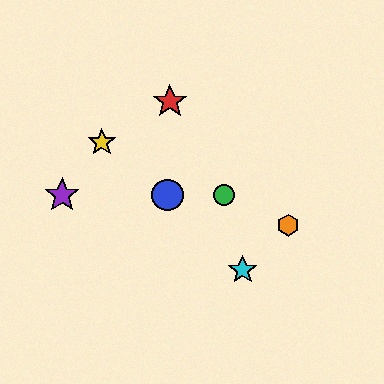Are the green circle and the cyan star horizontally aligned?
No, the green circle is at y≈195 and the cyan star is at y≈270.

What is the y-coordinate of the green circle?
The green circle is at y≈195.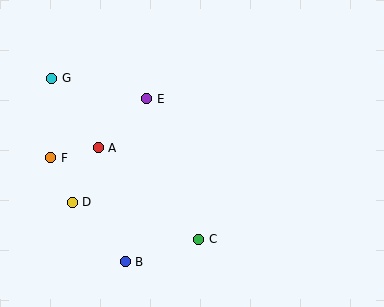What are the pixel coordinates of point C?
Point C is at (199, 239).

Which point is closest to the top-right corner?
Point E is closest to the top-right corner.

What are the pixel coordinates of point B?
Point B is at (125, 262).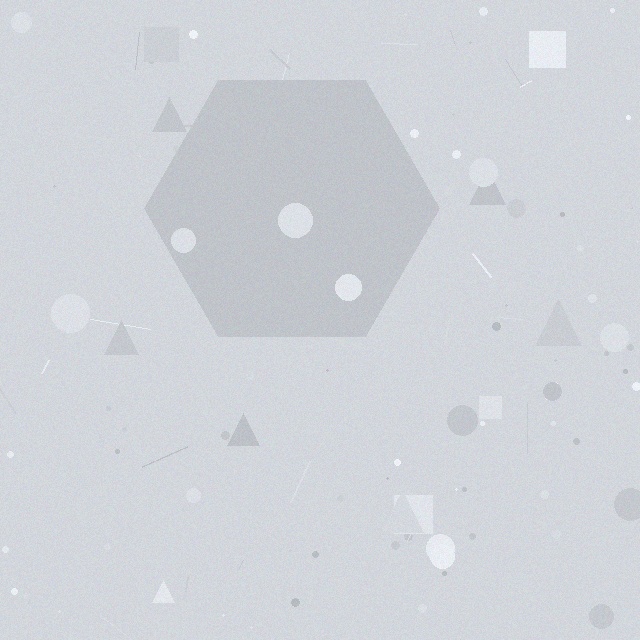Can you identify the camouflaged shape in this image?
The camouflaged shape is a hexagon.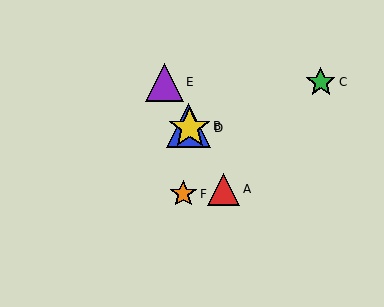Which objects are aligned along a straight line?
Objects A, B, D, E are aligned along a straight line.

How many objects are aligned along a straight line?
4 objects (A, B, D, E) are aligned along a straight line.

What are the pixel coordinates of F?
Object F is at (183, 194).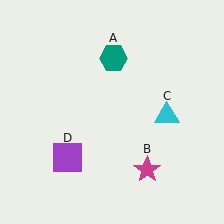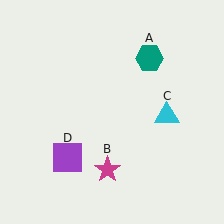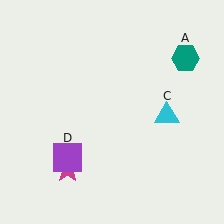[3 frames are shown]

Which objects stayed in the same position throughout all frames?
Cyan triangle (object C) and purple square (object D) remained stationary.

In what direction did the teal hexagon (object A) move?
The teal hexagon (object A) moved right.